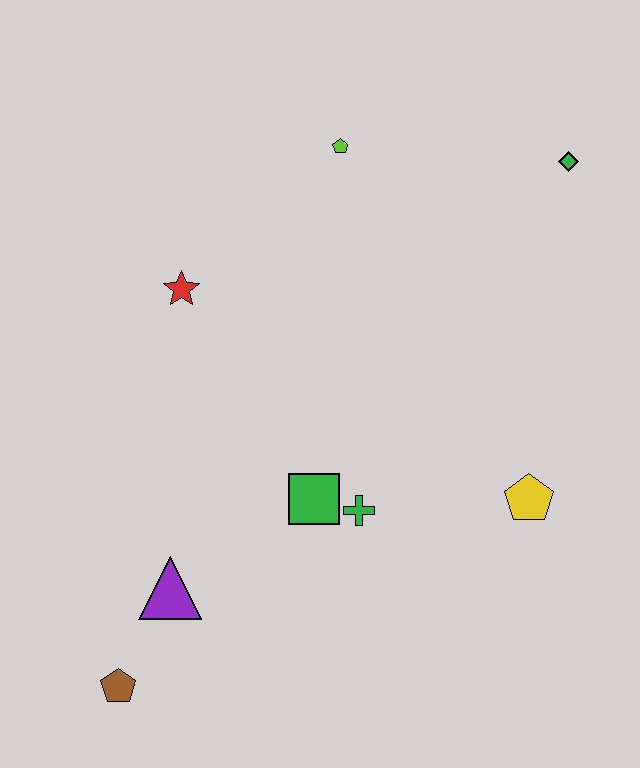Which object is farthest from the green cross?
The green diamond is farthest from the green cross.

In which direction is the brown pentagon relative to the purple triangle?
The brown pentagon is below the purple triangle.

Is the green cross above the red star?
No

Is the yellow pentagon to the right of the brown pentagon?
Yes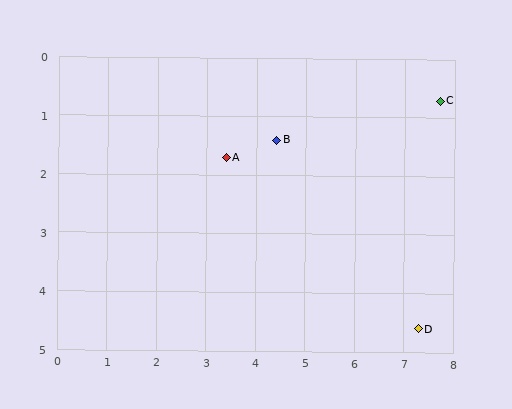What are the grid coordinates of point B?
Point B is at approximately (4.4, 1.4).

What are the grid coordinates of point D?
Point D is at approximately (7.3, 4.6).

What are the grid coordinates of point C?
Point C is at approximately (7.7, 0.7).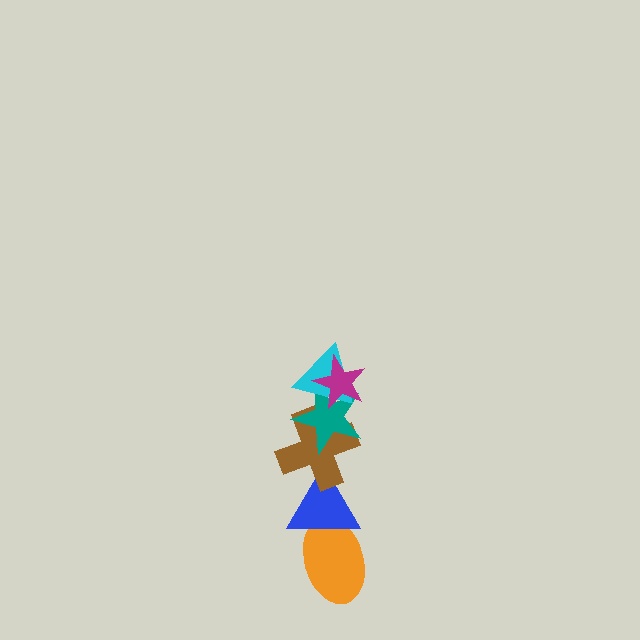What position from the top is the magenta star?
The magenta star is 1st from the top.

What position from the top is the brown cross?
The brown cross is 4th from the top.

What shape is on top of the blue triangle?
The brown cross is on top of the blue triangle.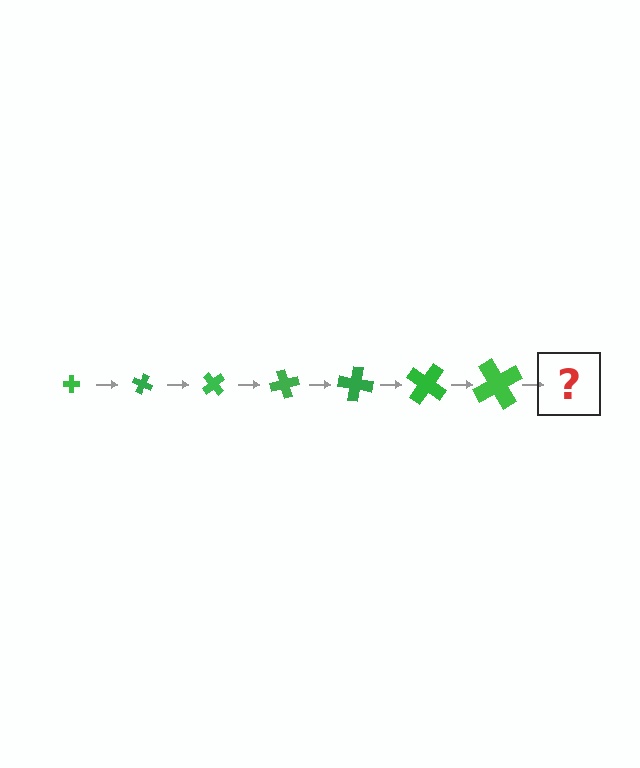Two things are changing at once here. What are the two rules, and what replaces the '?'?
The two rules are that the cross grows larger each step and it rotates 25 degrees each step. The '?' should be a cross, larger than the previous one and rotated 175 degrees from the start.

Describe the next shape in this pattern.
It should be a cross, larger than the previous one and rotated 175 degrees from the start.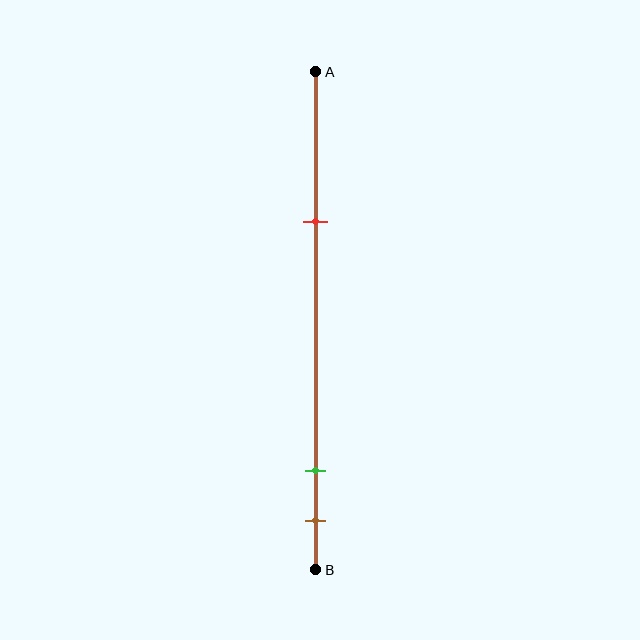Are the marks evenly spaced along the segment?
No, the marks are not evenly spaced.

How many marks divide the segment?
There are 3 marks dividing the segment.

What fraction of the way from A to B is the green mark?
The green mark is approximately 80% (0.8) of the way from A to B.